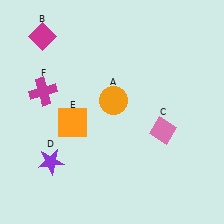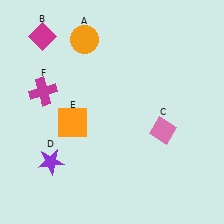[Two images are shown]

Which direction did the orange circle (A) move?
The orange circle (A) moved up.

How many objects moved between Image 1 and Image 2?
1 object moved between the two images.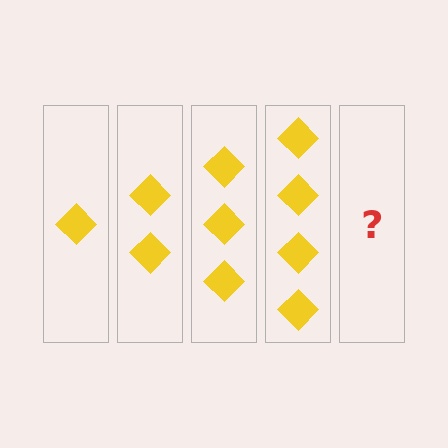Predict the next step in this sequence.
The next step is 5 diamonds.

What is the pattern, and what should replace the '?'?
The pattern is that each step adds one more diamond. The '?' should be 5 diamonds.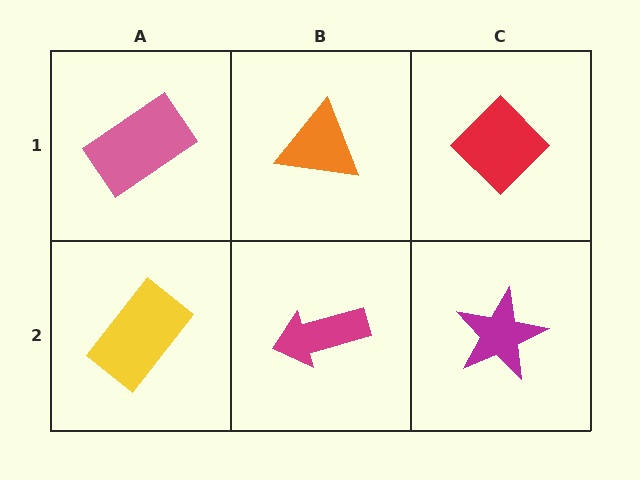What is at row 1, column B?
An orange triangle.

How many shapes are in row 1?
3 shapes.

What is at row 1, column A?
A pink rectangle.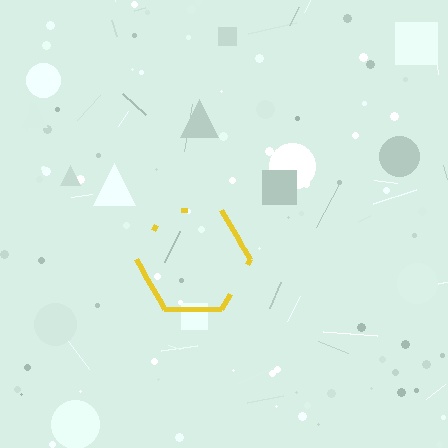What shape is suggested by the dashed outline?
The dashed outline suggests a hexagon.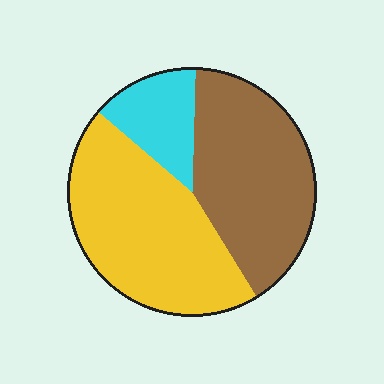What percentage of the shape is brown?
Brown covers about 40% of the shape.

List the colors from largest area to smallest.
From largest to smallest: yellow, brown, cyan.